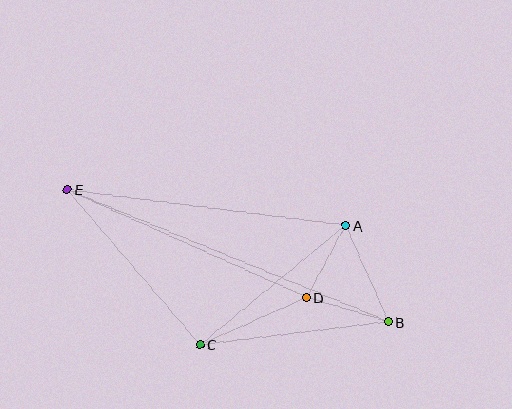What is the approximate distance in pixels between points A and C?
The distance between A and C is approximately 188 pixels.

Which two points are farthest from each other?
Points B and E are farthest from each other.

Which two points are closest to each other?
Points A and D are closest to each other.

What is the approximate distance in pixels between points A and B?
The distance between A and B is approximately 105 pixels.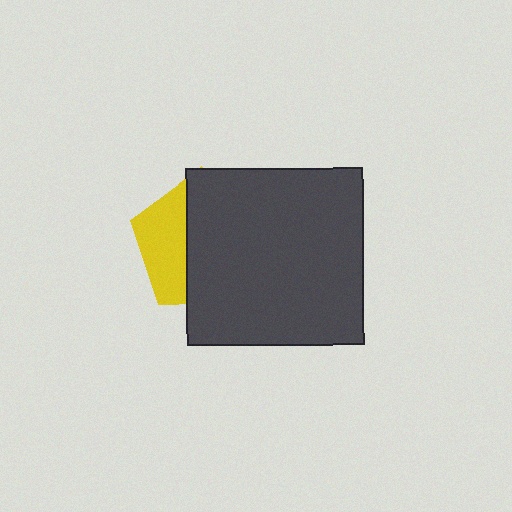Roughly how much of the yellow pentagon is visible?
A small part of it is visible (roughly 34%).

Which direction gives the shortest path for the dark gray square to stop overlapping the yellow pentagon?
Moving right gives the shortest separation.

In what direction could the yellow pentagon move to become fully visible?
The yellow pentagon could move left. That would shift it out from behind the dark gray square entirely.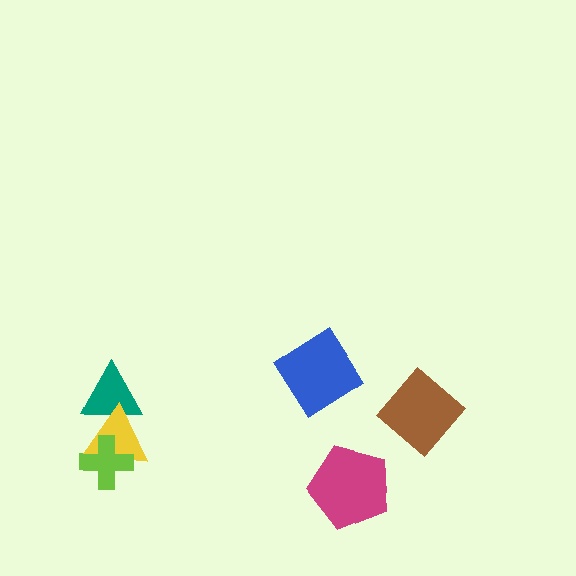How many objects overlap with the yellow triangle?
2 objects overlap with the yellow triangle.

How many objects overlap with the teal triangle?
1 object overlaps with the teal triangle.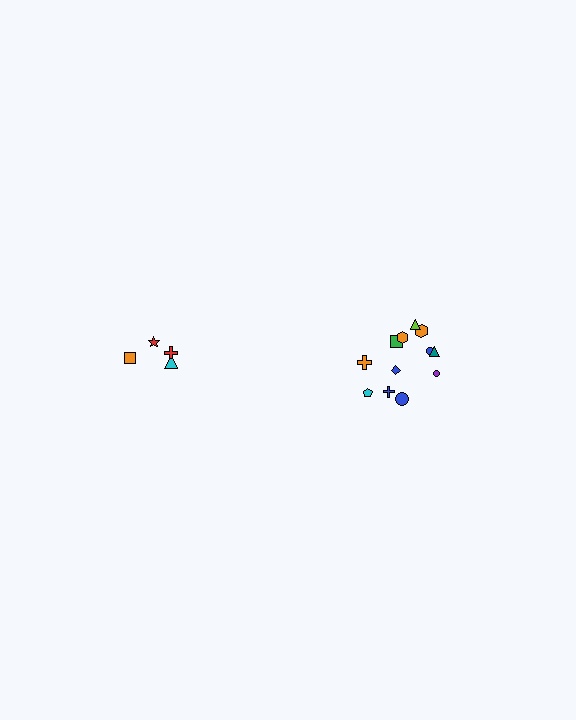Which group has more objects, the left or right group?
The right group.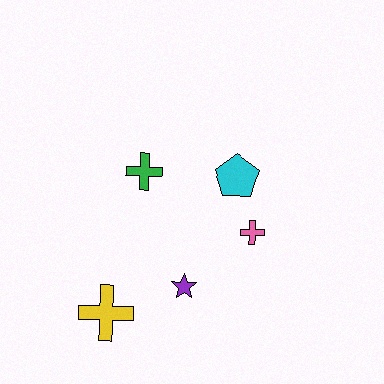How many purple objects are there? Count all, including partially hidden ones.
There is 1 purple object.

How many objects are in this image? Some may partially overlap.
There are 5 objects.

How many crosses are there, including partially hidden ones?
There are 3 crosses.